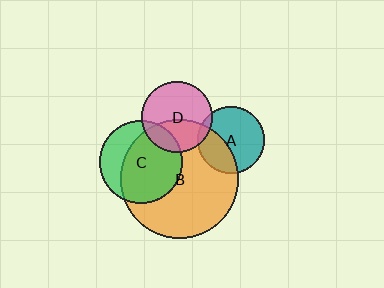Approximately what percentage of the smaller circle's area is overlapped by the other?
Approximately 70%.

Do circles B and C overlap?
Yes.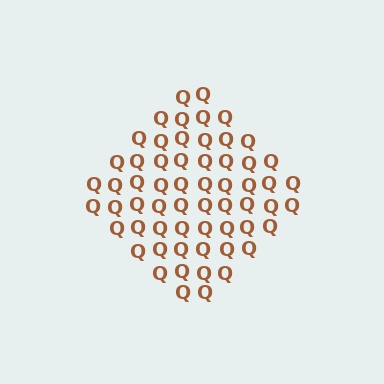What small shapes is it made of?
It is made of small letter Q's.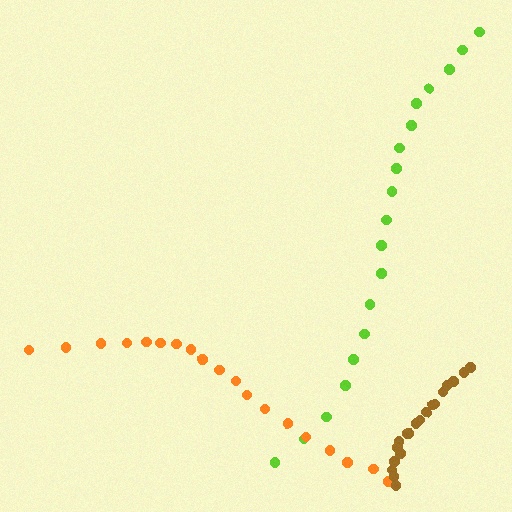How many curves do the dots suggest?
There are 3 distinct paths.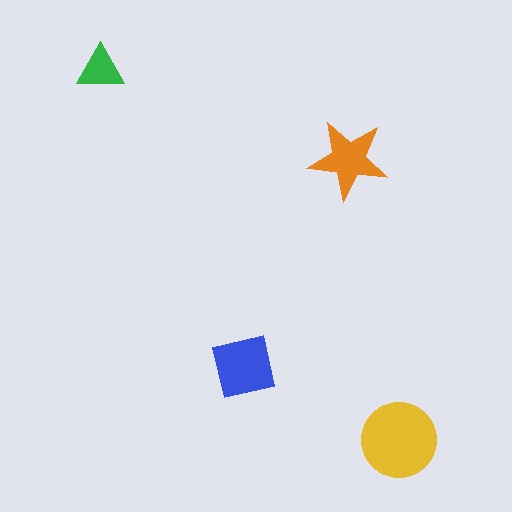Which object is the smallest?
The green triangle.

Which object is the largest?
The yellow circle.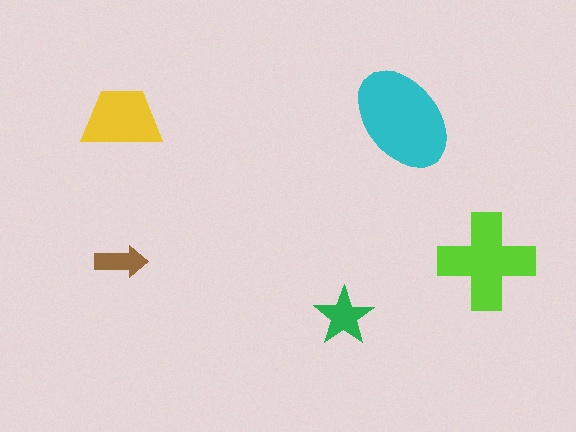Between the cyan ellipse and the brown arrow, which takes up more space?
The cyan ellipse.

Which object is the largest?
The cyan ellipse.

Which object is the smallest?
The brown arrow.